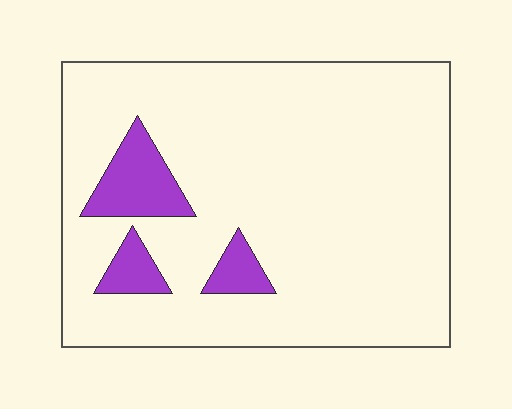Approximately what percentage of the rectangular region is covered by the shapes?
Approximately 10%.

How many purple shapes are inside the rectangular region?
3.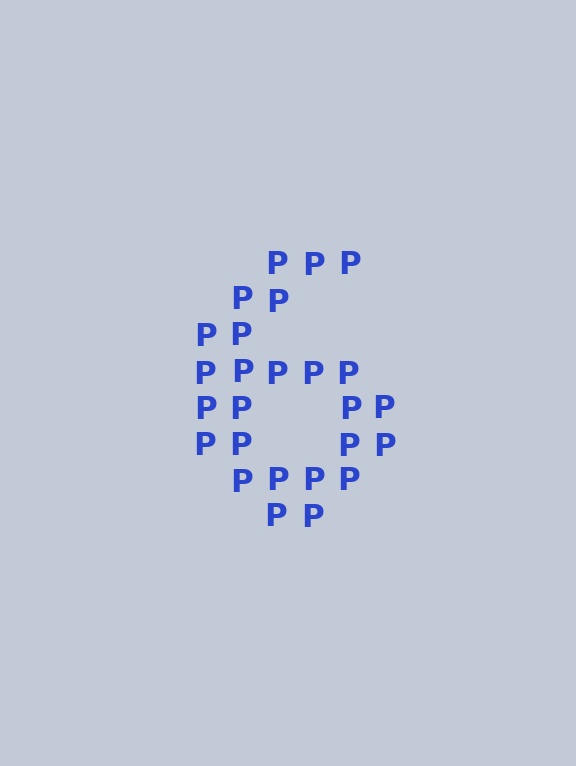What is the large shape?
The large shape is the digit 6.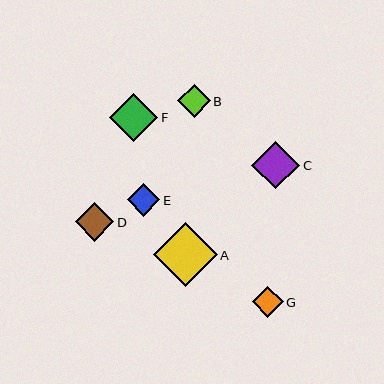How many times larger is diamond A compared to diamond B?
Diamond A is approximately 1.9 times the size of diamond B.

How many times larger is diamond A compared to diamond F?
Diamond A is approximately 1.3 times the size of diamond F.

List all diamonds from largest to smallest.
From largest to smallest: A, F, C, D, E, B, G.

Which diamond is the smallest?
Diamond G is the smallest with a size of approximately 30 pixels.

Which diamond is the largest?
Diamond A is the largest with a size of approximately 64 pixels.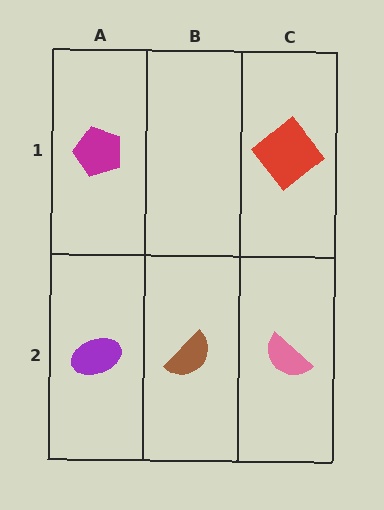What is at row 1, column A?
A magenta pentagon.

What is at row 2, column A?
A purple ellipse.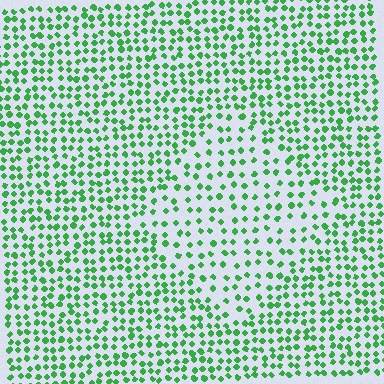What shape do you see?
I see a diamond.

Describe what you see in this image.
The image contains small green elements arranged at two different densities. A diamond-shaped region is visible where the elements are less densely packed than the surrounding area.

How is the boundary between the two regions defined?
The boundary is defined by a change in element density (approximately 1.7x ratio). All elements are the same color, size, and shape.